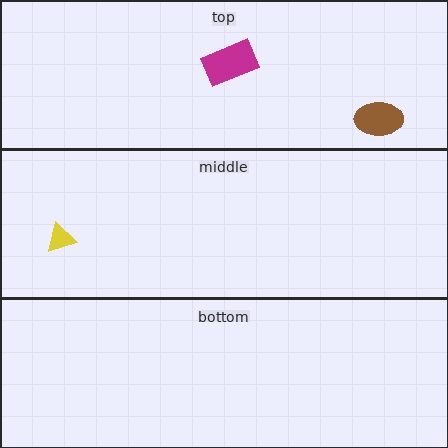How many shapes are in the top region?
2.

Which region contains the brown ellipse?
The top region.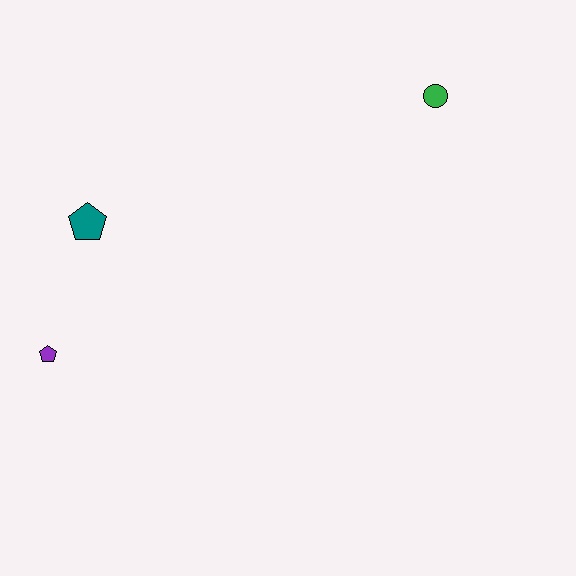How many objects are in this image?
There are 3 objects.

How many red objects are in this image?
There are no red objects.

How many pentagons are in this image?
There are 2 pentagons.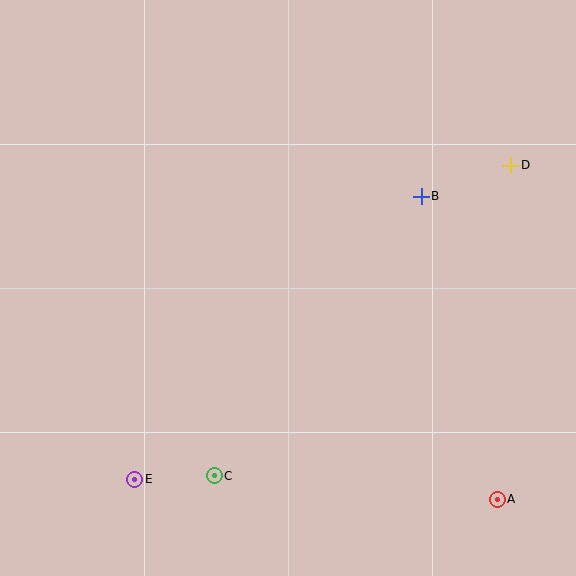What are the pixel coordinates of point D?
Point D is at (511, 165).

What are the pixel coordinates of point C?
Point C is at (214, 476).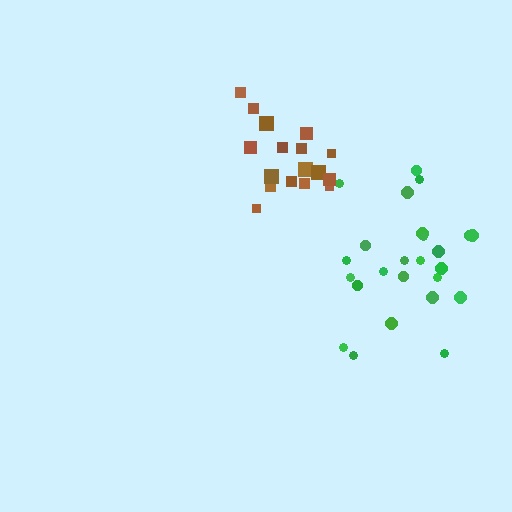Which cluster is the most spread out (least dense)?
Green.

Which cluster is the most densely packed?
Brown.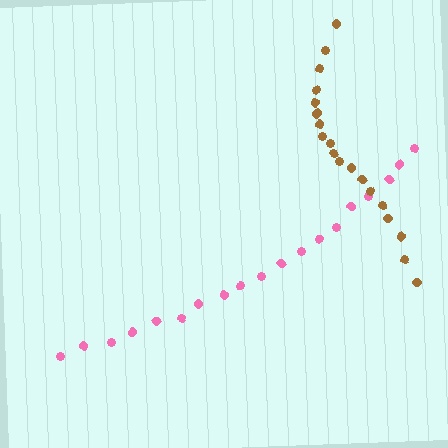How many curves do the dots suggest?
There are 2 distinct paths.